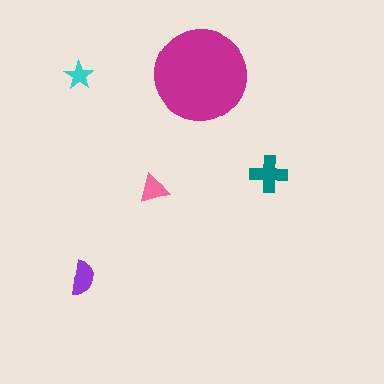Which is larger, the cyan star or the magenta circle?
The magenta circle.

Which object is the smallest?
The cyan star.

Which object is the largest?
The magenta circle.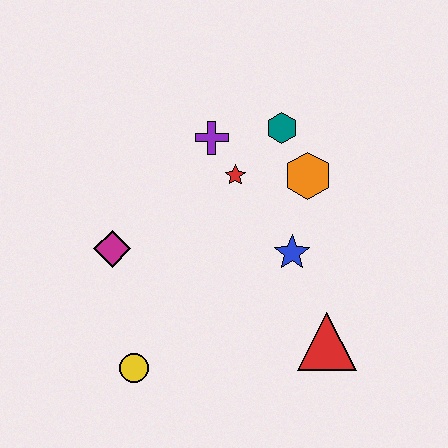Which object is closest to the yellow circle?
The magenta diamond is closest to the yellow circle.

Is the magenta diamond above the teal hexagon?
No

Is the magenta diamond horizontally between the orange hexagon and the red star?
No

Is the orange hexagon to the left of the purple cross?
No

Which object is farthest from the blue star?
The yellow circle is farthest from the blue star.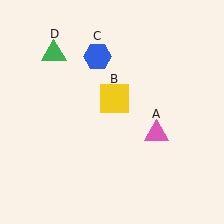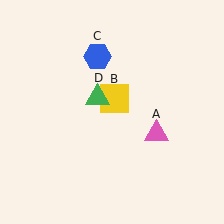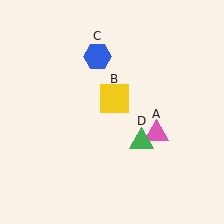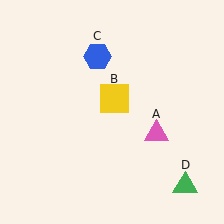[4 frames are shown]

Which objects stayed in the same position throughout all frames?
Pink triangle (object A) and yellow square (object B) and blue hexagon (object C) remained stationary.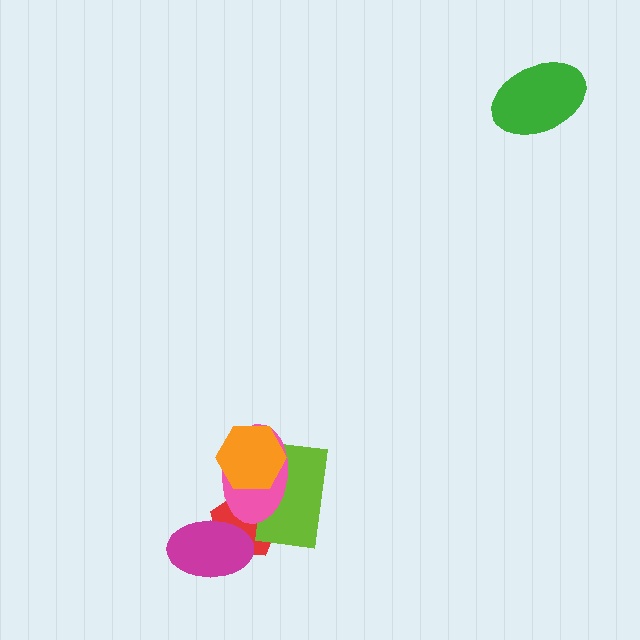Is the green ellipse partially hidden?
No, no other shape covers it.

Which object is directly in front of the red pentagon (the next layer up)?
The lime rectangle is directly in front of the red pentagon.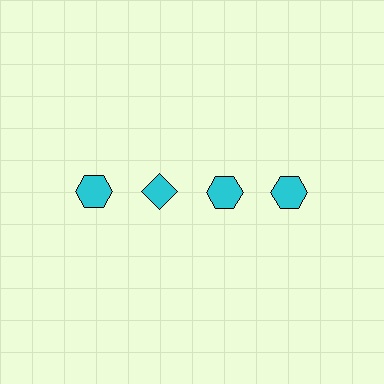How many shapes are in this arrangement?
There are 4 shapes arranged in a grid pattern.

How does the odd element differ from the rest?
It has a different shape: diamond instead of hexagon.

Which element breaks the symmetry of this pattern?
The cyan diamond in the top row, second from left column breaks the symmetry. All other shapes are cyan hexagons.